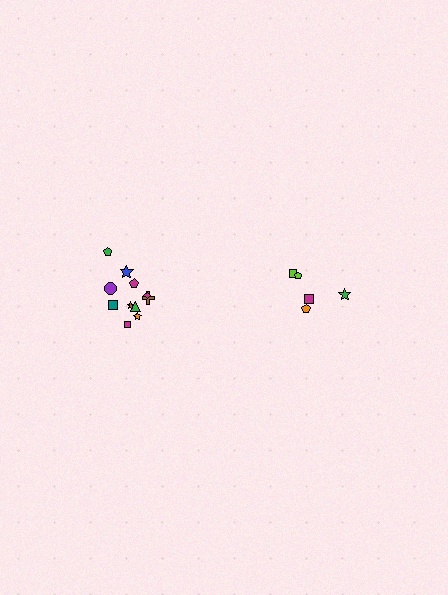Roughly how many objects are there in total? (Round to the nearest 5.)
Roughly 15 objects in total.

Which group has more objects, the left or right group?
The left group.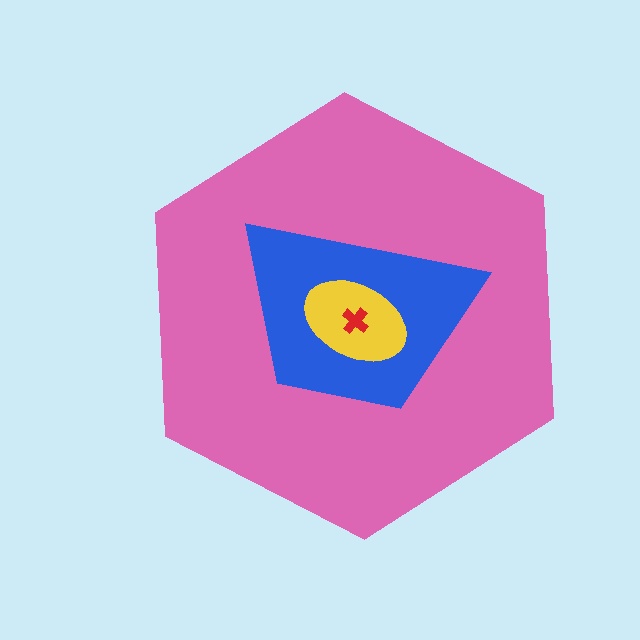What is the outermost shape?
The pink hexagon.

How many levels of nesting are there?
4.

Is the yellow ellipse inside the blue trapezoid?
Yes.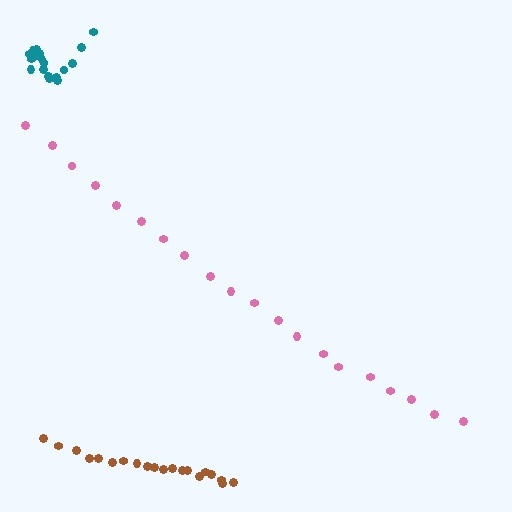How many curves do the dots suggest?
There are 3 distinct paths.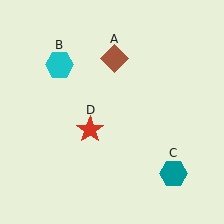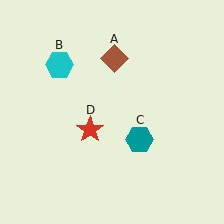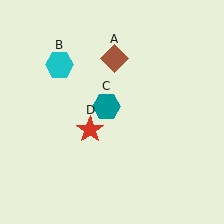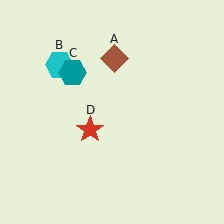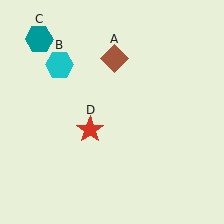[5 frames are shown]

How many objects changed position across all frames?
1 object changed position: teal hexagon (object C).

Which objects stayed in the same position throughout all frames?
Brown diamond (object A) and cyan hexagon (object B) and red star (object D) remained stationary.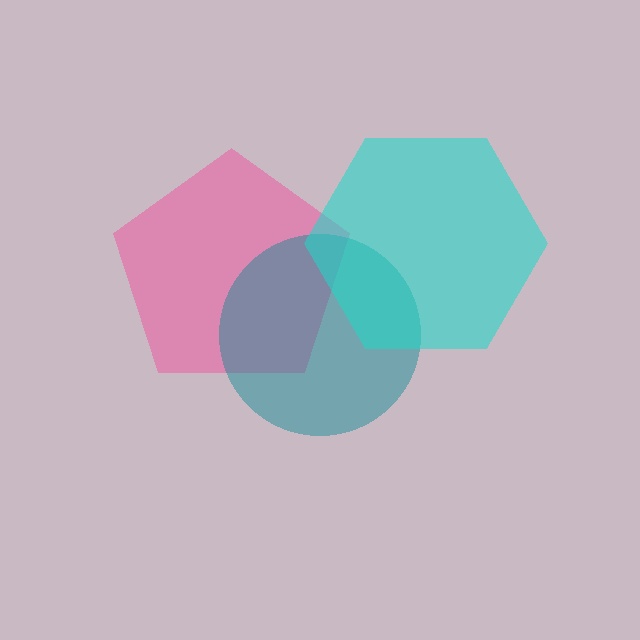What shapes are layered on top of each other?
The layered shapes are: a pink pentagon, a teal circle, a cyan hexagon.